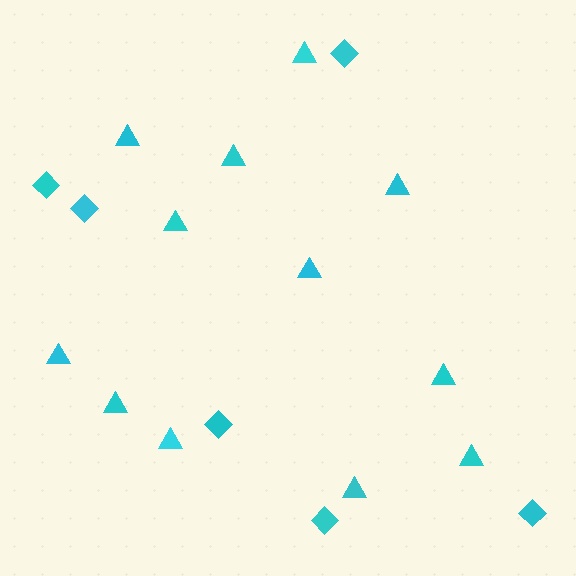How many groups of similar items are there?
There are 2 groups: one group of diamonds (6) and one group of triangles (12).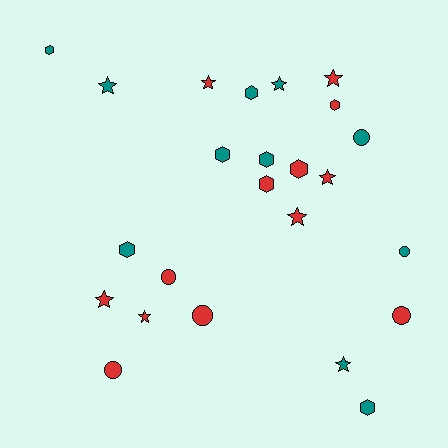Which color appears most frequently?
Red, with 13 objects.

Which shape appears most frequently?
Star, with 9 objects.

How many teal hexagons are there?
There are 6 teal hexagons.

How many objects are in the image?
There are 24 objects.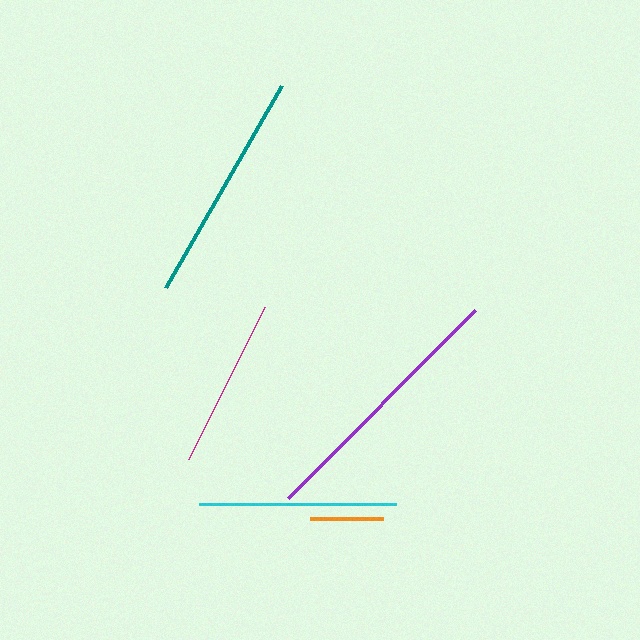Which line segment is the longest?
The purple line is the longest at approximately 265 pixels.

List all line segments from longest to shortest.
From longest to shortest: purple, teal, cyan, magenta, orange.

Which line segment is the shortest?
The orange line is the shortest at approximately 73 pixels.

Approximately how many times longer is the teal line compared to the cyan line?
The teal line is approximately 1.2 times the length of the cyan line.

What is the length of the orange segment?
The orange segment is approximately 73 pixels long.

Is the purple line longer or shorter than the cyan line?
The purple line is longer than the cyan line.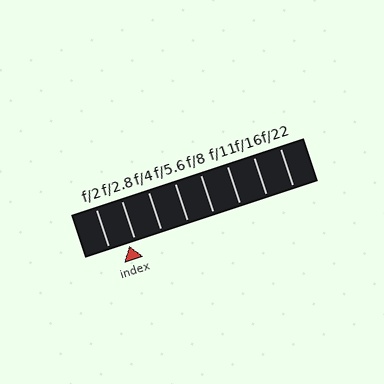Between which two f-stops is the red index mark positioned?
The index mark is between f/2 and f/2.8.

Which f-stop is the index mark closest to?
The index mark is closest to f/2.8.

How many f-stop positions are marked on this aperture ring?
There are 8 f-stop positions marked.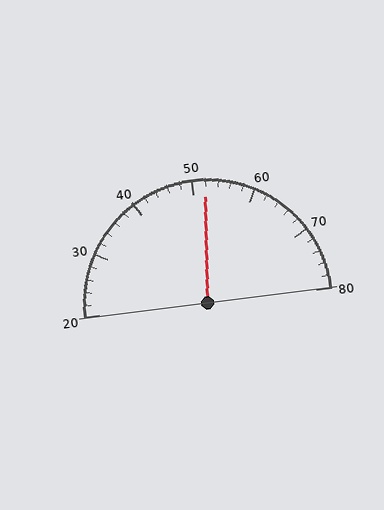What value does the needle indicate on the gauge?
The needle indicates approximately 52.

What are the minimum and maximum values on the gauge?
The gauge ranges from 20 to 80.